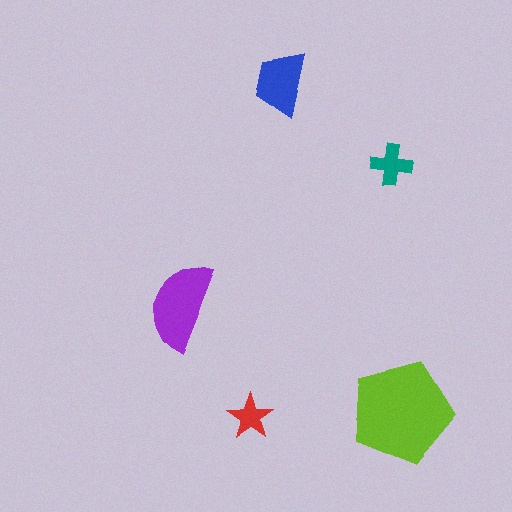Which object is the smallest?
The red star.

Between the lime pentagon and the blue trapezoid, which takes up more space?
The lime pentagon.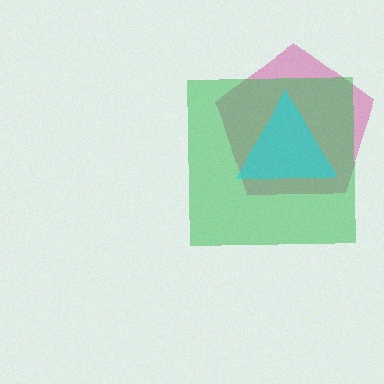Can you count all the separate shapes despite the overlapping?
Yes, there are 3 separate shapes.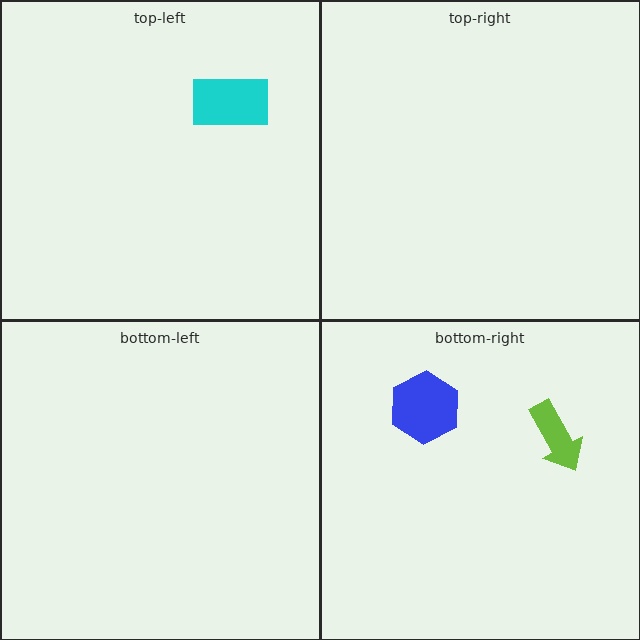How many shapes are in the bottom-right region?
2.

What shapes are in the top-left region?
The cyan rectangle.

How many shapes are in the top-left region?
1.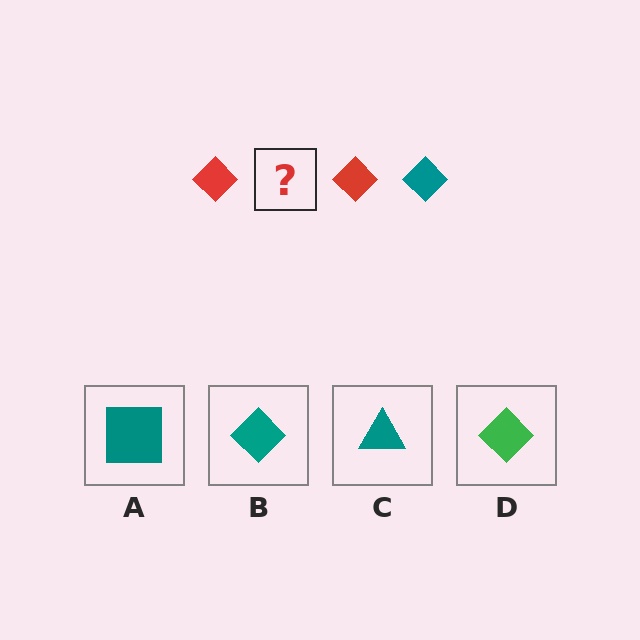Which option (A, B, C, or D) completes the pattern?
B.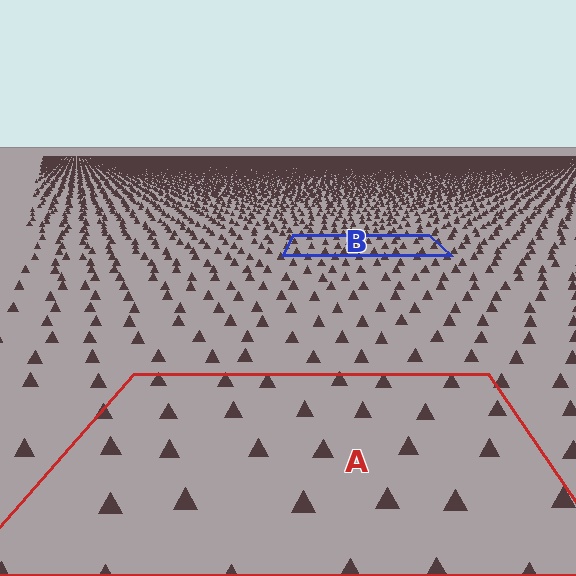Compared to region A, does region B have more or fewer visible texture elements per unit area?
Region B has more texture elements per unit area — they are packed more densely because it is farther away.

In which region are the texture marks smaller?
The texture marks are smaller in region B, because it is farther away.